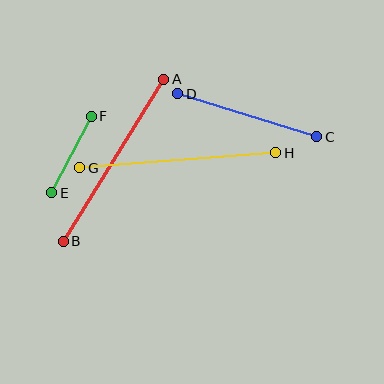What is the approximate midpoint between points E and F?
The midpoint is at approximately (71, 155) pixels.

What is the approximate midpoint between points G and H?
The midpoint is at approximately (178, 160) pixels.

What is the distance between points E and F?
The distance is approximately 86 pixels.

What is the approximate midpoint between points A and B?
The midpoint is at approximately (114, 160) pixels.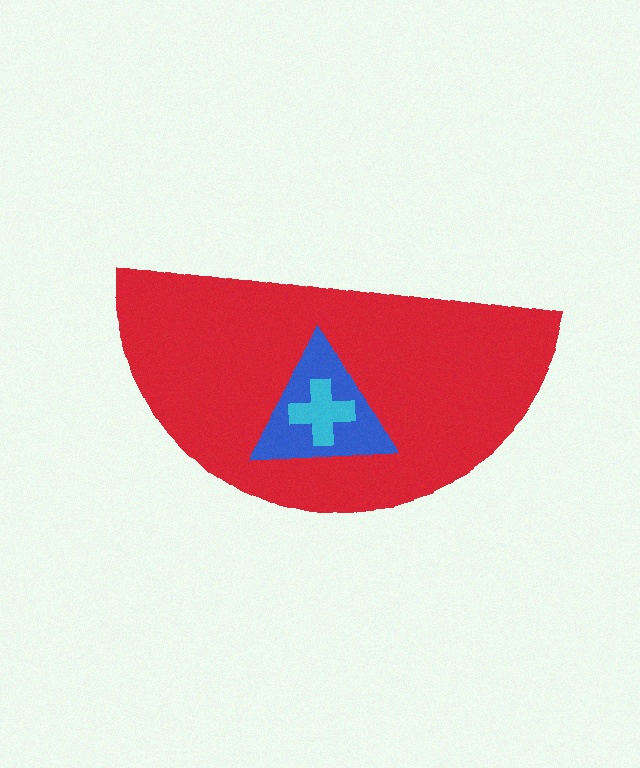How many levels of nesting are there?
3.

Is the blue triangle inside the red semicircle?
Yes.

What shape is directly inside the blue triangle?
The cyan cross.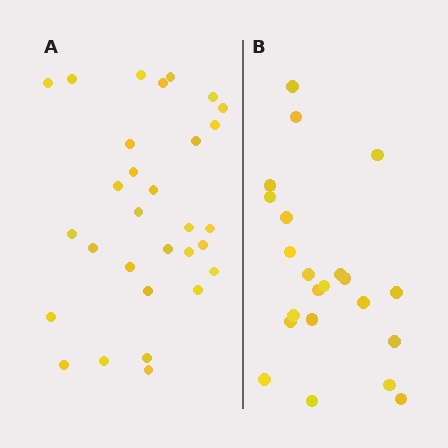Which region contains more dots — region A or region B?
Region A (the left region) has more dots.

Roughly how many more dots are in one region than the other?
Region A has roughly 8 or so more dots than region B.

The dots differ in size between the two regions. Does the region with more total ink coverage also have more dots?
No. Region B has more total ink coverage because its dots are larger, but region A actually contains more individual dots. Total area can be misleading — the number of items is what matters here.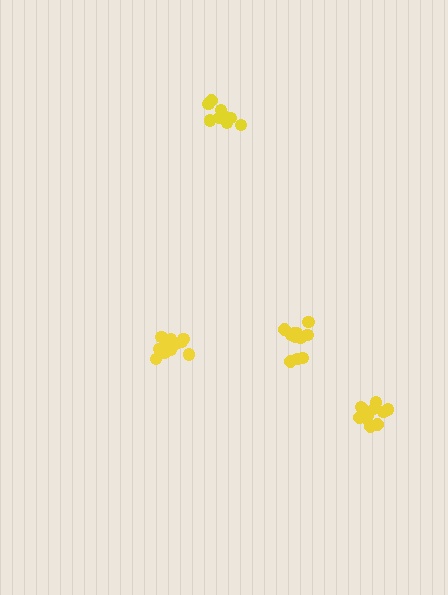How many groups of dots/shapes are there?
There are 4 groups.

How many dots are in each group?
Group 1: 9 dots, Group 2: 13 dots, Group 3: 13 dots, Group 4: 11 dots (46 total).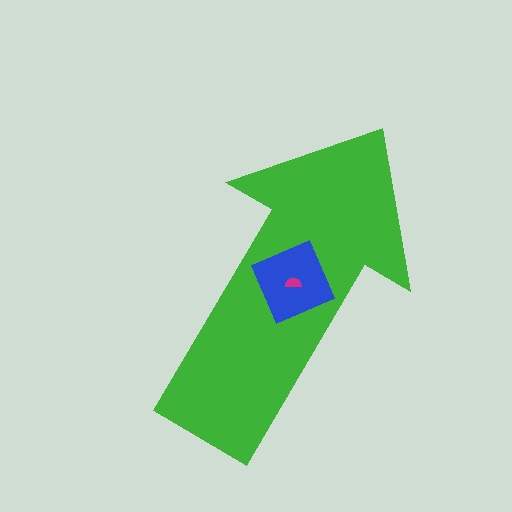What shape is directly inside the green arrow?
The blue square.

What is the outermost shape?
The green arrow.